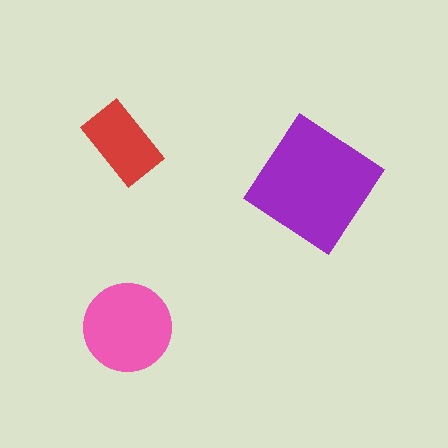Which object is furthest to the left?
The red rectangle is leftmost.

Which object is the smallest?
The red rectangle.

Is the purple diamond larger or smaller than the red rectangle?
Larger.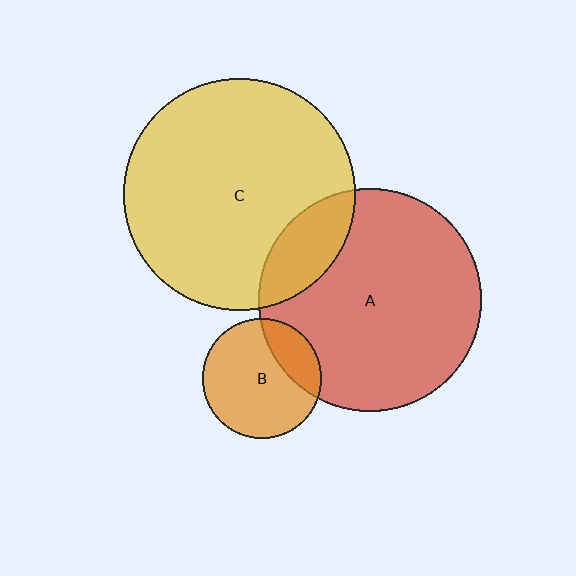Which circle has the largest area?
Circle C (yellow).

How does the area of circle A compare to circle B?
Approximately 3.5 times.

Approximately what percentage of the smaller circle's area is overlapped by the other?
Approximately 15%.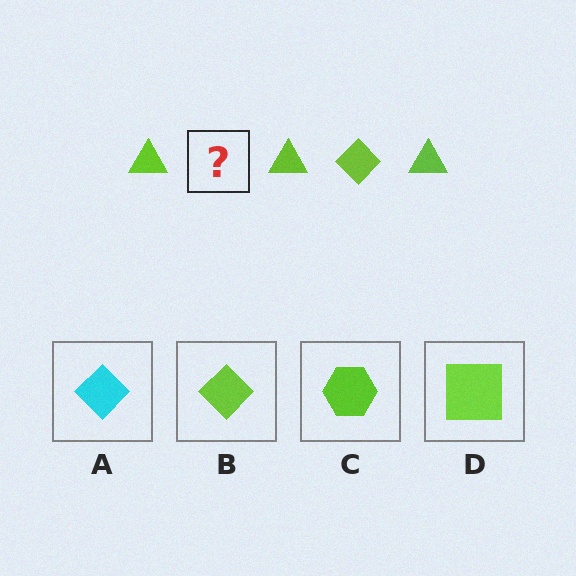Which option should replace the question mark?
Option B.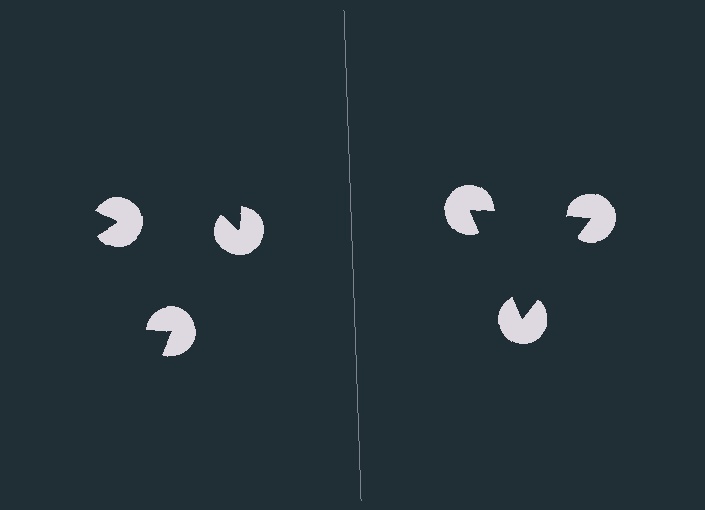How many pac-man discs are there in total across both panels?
6 — 3 on each side.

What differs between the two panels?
The pac-man discs are positioned identically on both sides; only the wedge orientations differ. On the right they align to a triangle; on the left they are misaligned.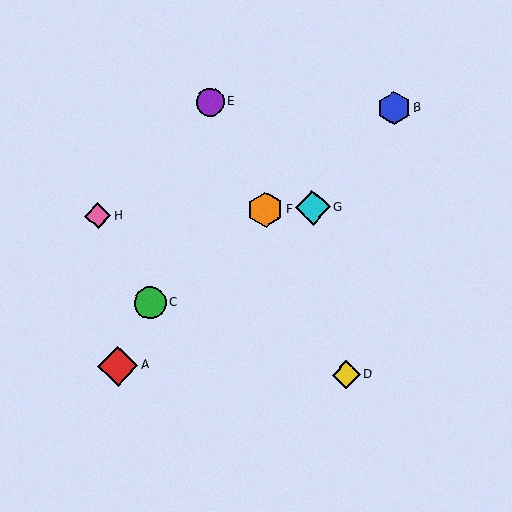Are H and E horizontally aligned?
No, H is at y≈216 and E is at y≈102.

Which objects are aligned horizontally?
Objects F, G, H are aligned horizontally.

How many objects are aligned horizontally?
3 objects (F, G, H) are aligned horizontally.